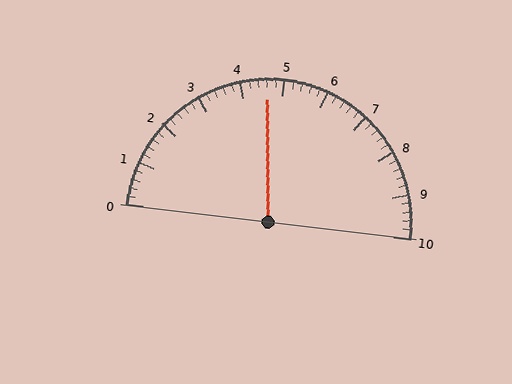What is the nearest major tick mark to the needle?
The nearest major tick mark is 5.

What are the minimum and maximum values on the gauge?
The gauge ranges from 0 to 10.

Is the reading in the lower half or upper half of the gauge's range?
The reading is in the lower half of the range (0 to 10).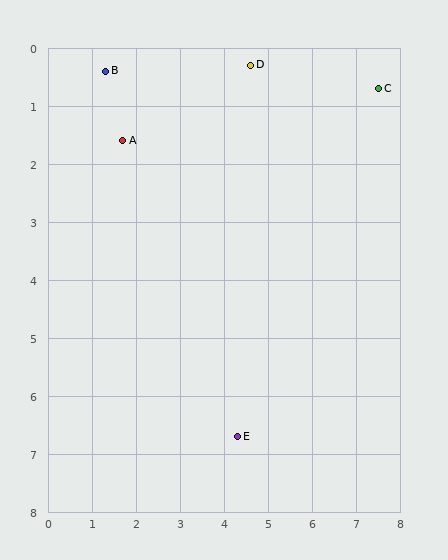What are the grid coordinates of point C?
Point C is at approximately (7.5, 0.7).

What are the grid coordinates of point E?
Point E is at approximately (4.3, 6.7).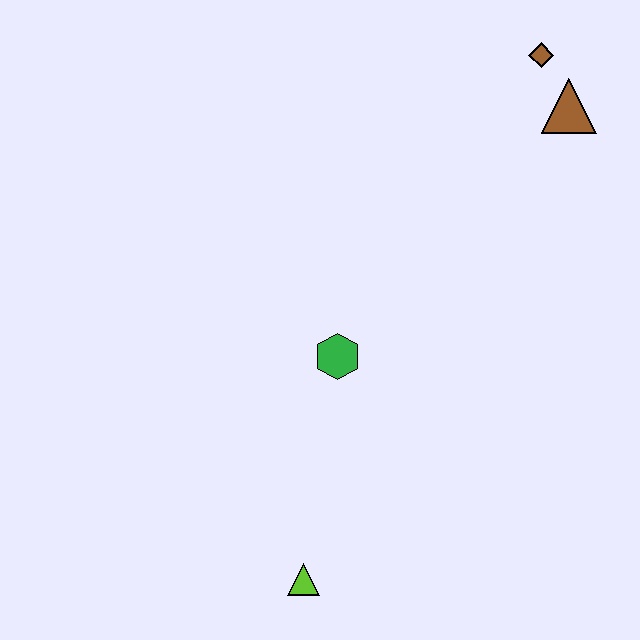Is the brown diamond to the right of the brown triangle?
No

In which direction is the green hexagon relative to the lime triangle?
The green hexagon is above the lime triangle.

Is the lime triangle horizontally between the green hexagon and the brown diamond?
No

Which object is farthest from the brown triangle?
The lime triangle is farthest from the brown triangle.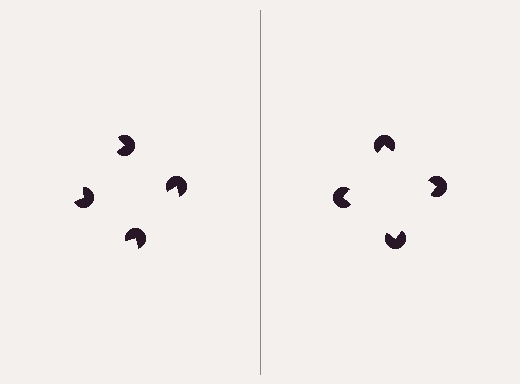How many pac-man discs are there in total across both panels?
8 — 4 on each side.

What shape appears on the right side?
An illusory square.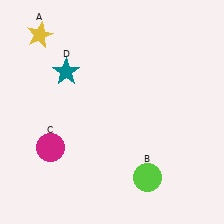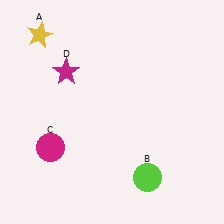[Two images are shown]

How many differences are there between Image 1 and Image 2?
There is 1 difference between the two images.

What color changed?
The star (D) changed from teal in Image 1 to magenta in Image 2.